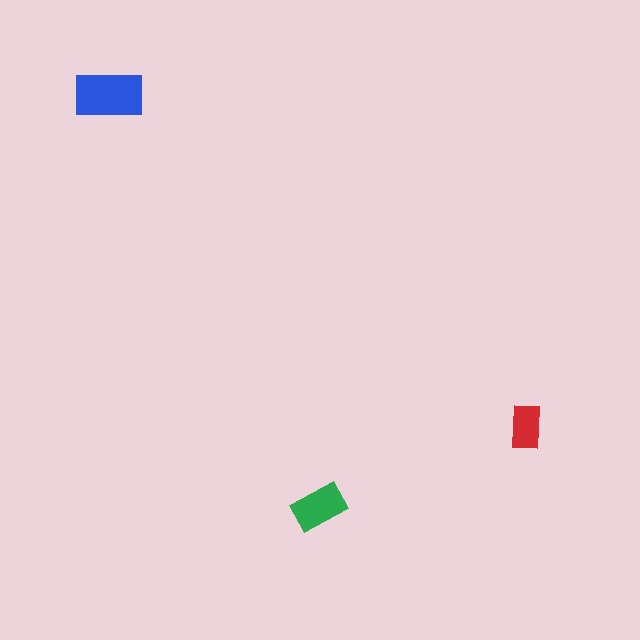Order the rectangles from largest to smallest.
the blue one, the green one, the red one.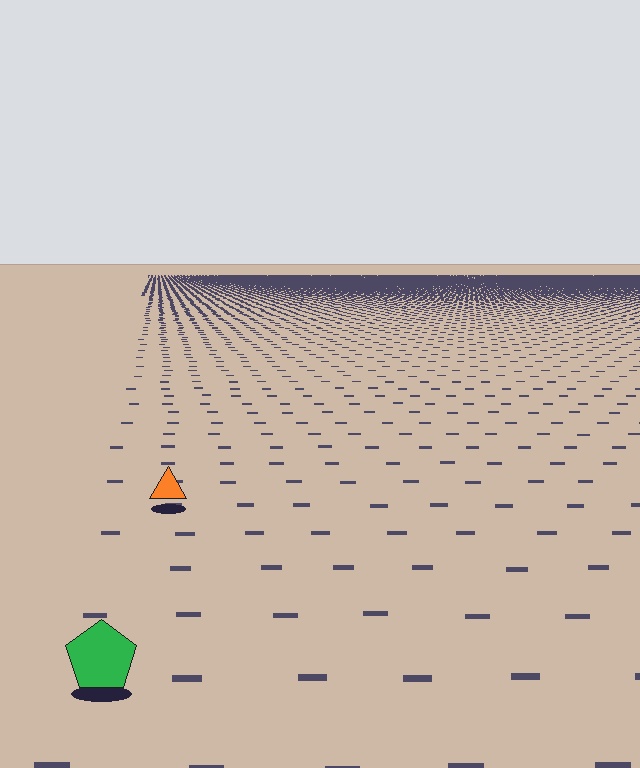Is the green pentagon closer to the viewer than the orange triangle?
Yes. The green pentagon is closer — you can tell from the texture gradient: the ground texture is coarser near it.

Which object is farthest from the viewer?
The orange triangle is farthest from the viewer. It appears smaller and the ground texture around it is denser.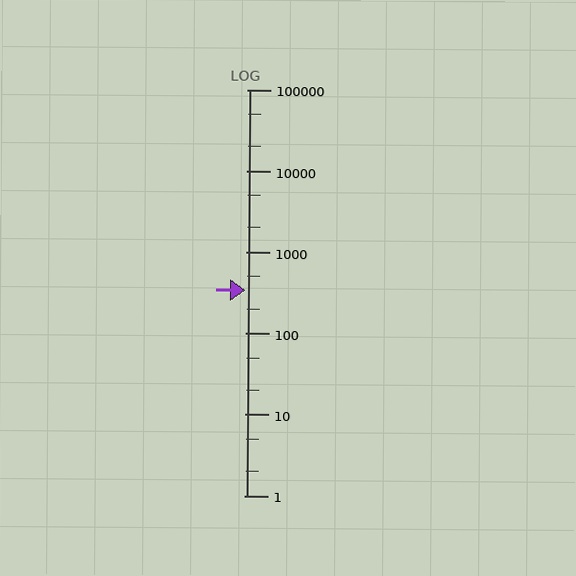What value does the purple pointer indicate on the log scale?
The pointer indicates approximately 340.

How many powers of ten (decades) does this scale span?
The scale spans 5 decades, from 1 to 100000.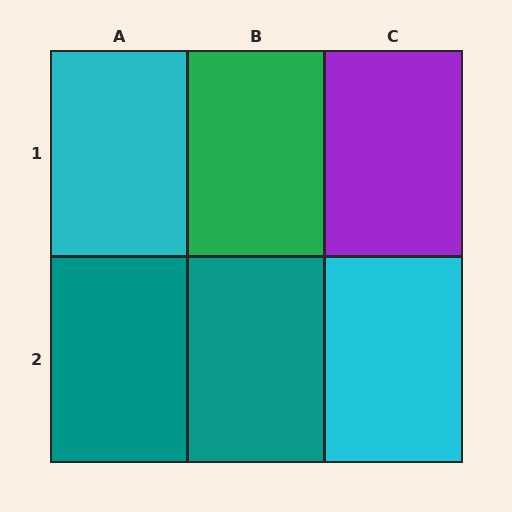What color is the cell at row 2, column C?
Cyan.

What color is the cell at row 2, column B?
Teal.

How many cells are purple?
1 cell is purple.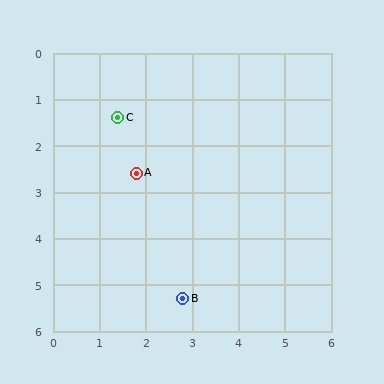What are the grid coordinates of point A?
Point A is at approximately (1.8, 2.6).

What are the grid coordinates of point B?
Point B is at approximately (2.8, 5.3).